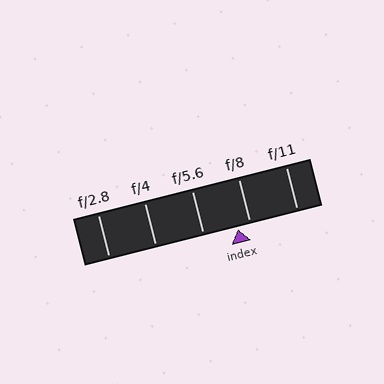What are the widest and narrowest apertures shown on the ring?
The widest aperture shown is f/2.8 and the narrowest is f/11.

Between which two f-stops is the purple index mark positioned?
The index mark is between f/5.6 and f/8.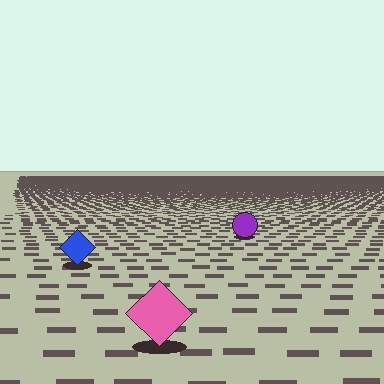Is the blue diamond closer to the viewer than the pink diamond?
No. The pink diamond is closer — you can tell from the texture gradient: the ground texture is coarser near it.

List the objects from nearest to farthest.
From nearest to farthest: the pink diamond, the blue diamond, the purple circle.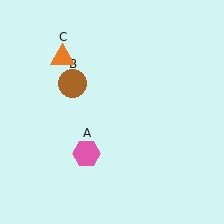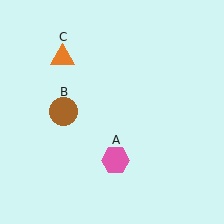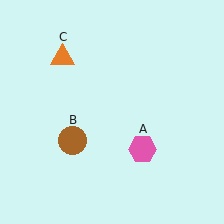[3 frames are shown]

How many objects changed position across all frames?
2 objects changed position: pink hexagon (object A), brown circle (object B).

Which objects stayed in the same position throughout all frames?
Orange triangle (object C) remained stationary.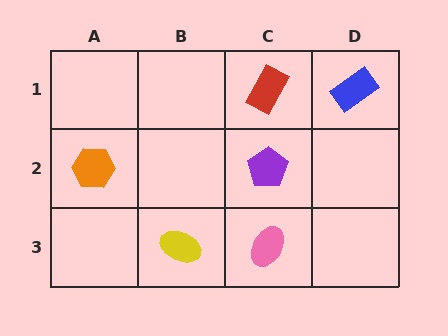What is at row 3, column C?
A pink ellipse.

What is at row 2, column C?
A purple pentagon.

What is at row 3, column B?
A yellow ellipse.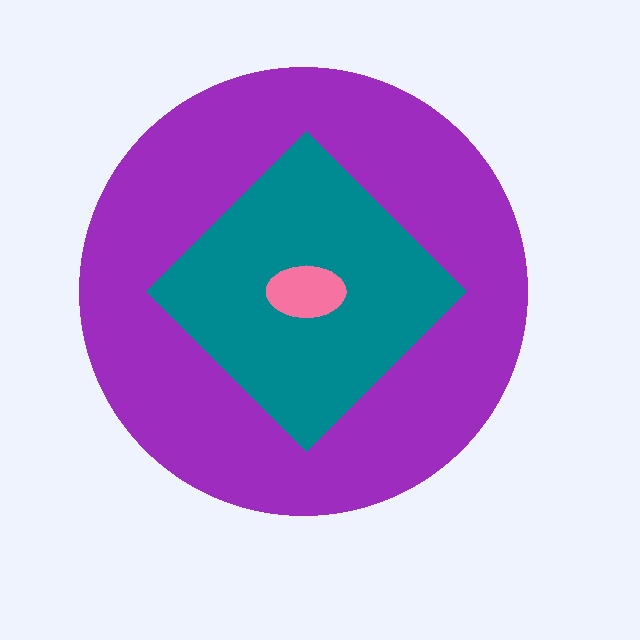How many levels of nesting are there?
3.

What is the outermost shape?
The purple circle.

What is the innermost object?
The pink ellipse.